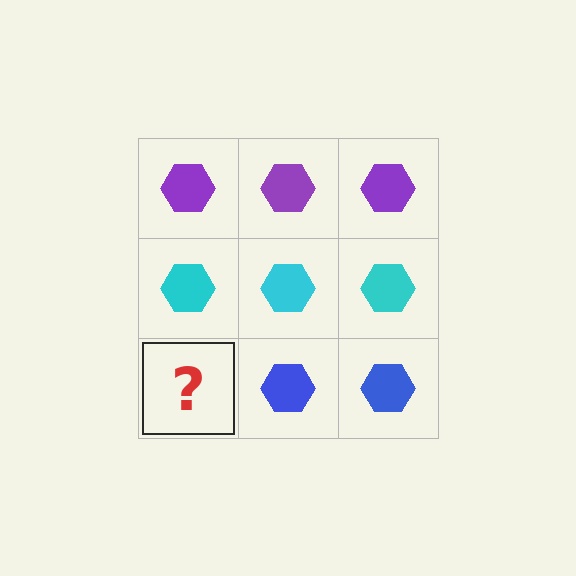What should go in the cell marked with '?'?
The missing cell should contain a blue hexagon.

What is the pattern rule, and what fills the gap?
The rule is that each row has a consistent color. The gap should be filled with a blue hexagon.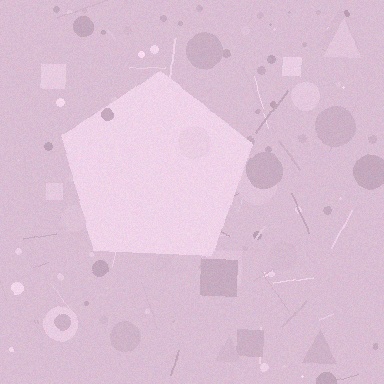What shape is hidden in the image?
A pentagon is hidden in the image.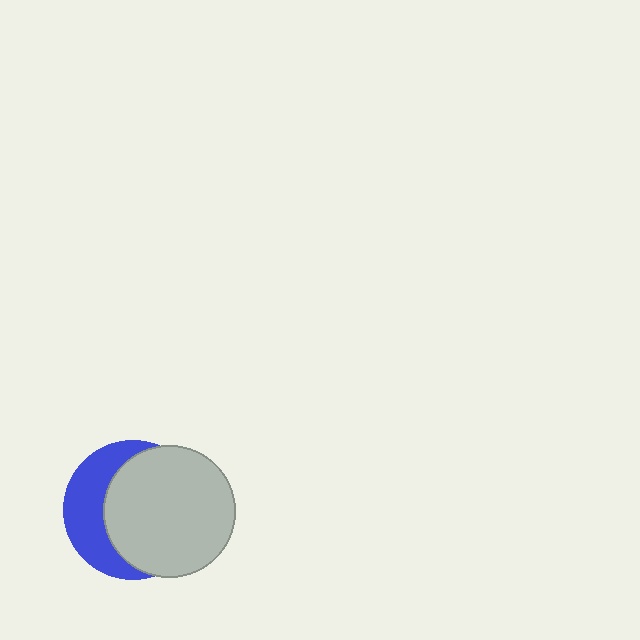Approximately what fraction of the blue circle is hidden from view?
Roughly 63% of the blue circle is hidden behind the light gray circle.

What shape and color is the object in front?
The object in front is a light gray circle.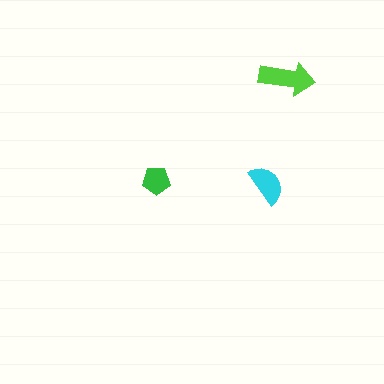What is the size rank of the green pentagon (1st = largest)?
3rd.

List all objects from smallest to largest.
The green pentagon, the cyan semicircle, the lime arrow.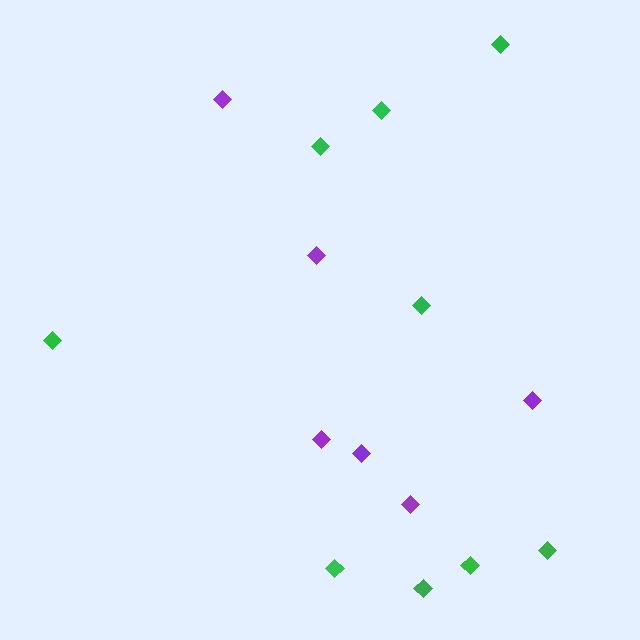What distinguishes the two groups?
There are 2 groups: one group of purple diamonds (6) and one group of green diamonds (9).